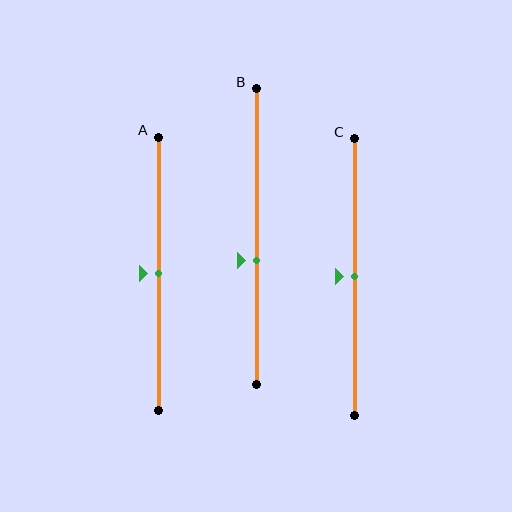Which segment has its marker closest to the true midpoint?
Segment A has its marker closest to the true midpoint.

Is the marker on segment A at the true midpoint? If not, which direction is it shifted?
Yes, the marker on segment A is at the true midpoint.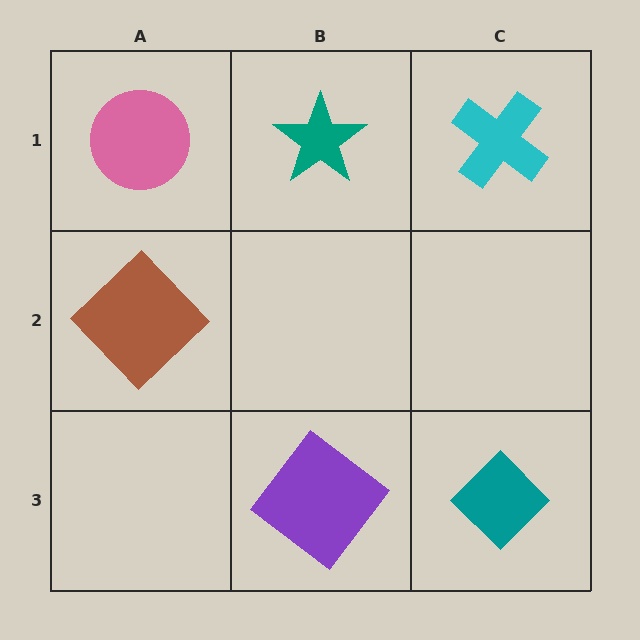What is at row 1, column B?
A teal star.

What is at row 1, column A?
A pink circle.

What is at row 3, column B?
A purple diamond.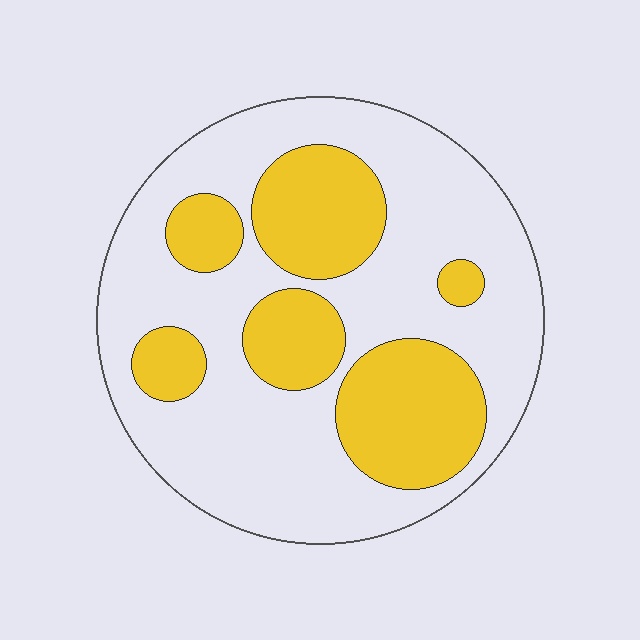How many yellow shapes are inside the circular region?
6.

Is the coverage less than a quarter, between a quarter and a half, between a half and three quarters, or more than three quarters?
Between a quarter and a half.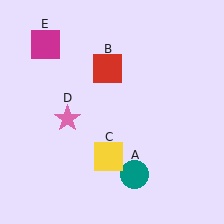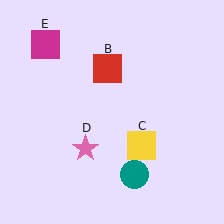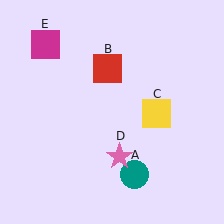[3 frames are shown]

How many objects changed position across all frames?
2 objects changed position: yellow square (object C), pink star (object D).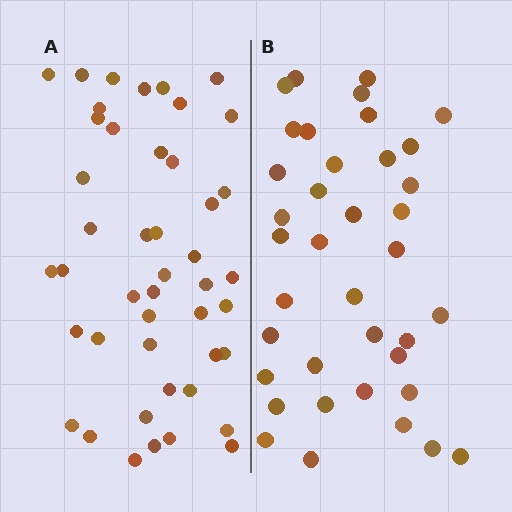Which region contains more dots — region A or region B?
Region A (the left region) has more dots.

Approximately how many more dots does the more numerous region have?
Region A has roughly 8 or so more dots than region B.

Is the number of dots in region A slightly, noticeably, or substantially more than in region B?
Region A has only slightly more — the two regions are fairly close. The ratio is roughly 1.2 to 1.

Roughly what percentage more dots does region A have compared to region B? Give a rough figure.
About 20% more.